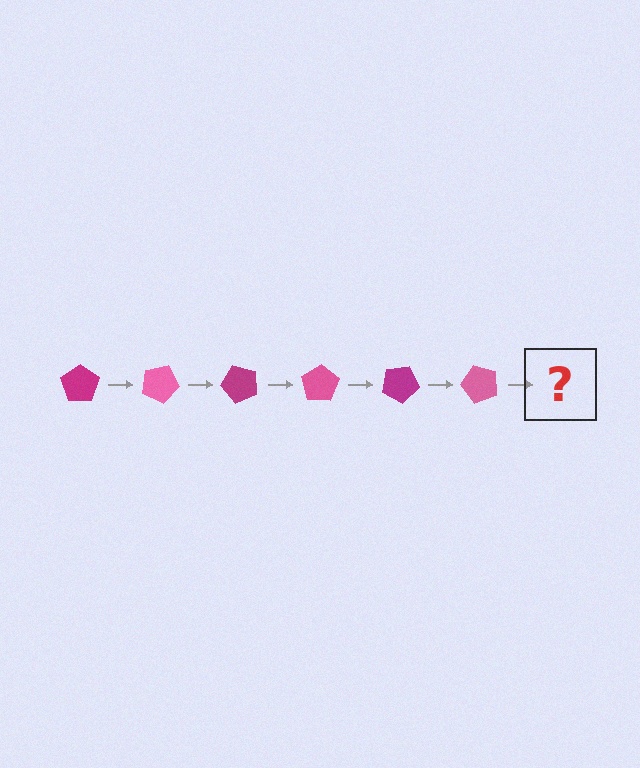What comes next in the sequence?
The next element should be a magenta pentagon, rotated 150 degrees from the start.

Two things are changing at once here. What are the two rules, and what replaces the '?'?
The two rules are that it rotates 25 degrees each step and the color cycles through magenta and pink. The '?' should be a magenta pentagon, rotated 150 degrees from the start.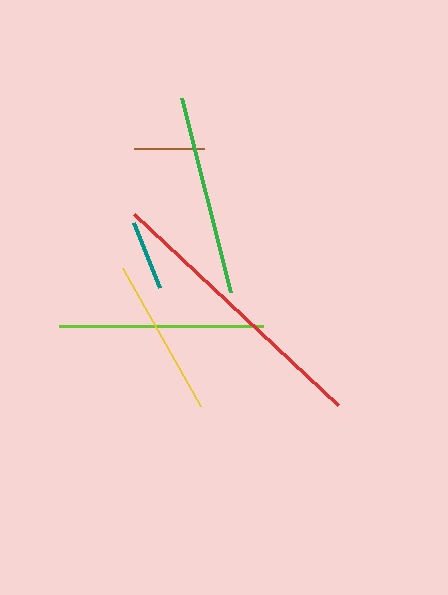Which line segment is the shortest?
The teal line is the shortest at approximately 69 pixels.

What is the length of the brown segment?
The brown segment is approximately 70 pixels long.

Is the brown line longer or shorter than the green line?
The green line is longer than the brown line.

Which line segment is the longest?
The red line is the longest at approximately 280 pixels.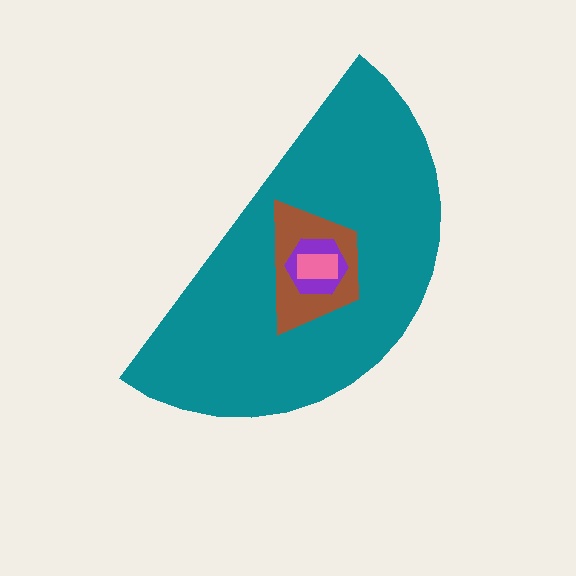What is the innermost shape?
The pink rectangle.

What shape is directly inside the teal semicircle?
The brown trapezoid.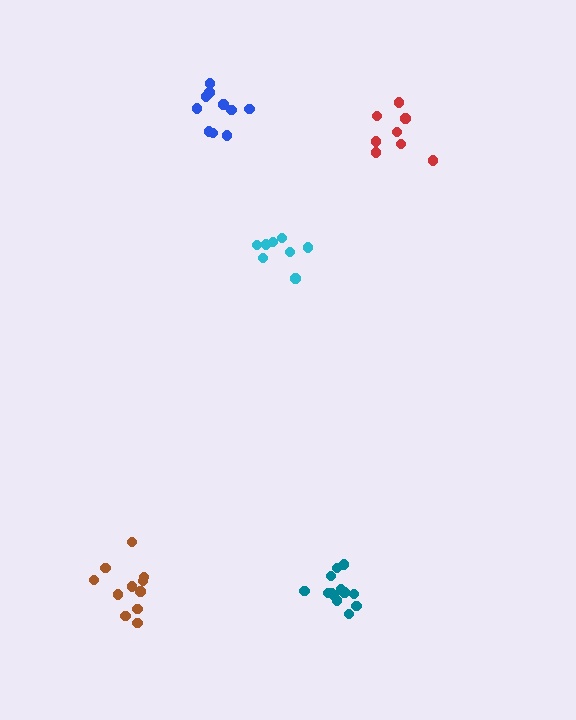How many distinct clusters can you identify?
There are 5 distinct clusters.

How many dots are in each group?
Group 1: 10 dots, Group 2: 8 dots, Group 3: 13 dots, Group 4: 9 dots, Group 5: 11 dots (51 total).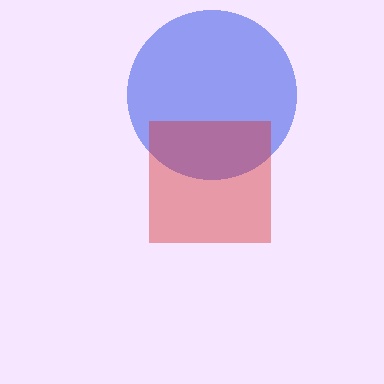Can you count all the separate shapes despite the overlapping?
Yes, there are 2 separate shapes.